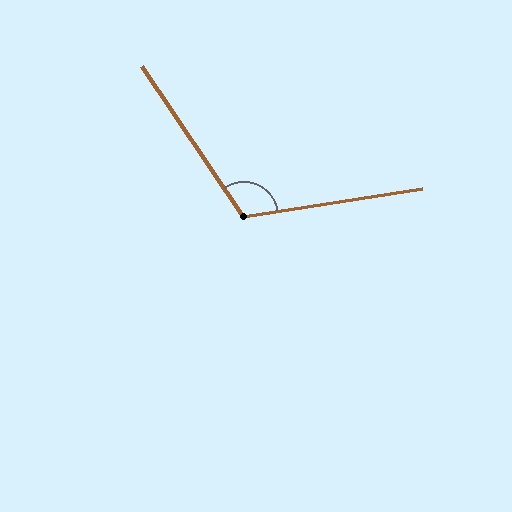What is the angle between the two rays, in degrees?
Approximately 115 degrees.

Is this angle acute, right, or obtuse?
It is obtuse.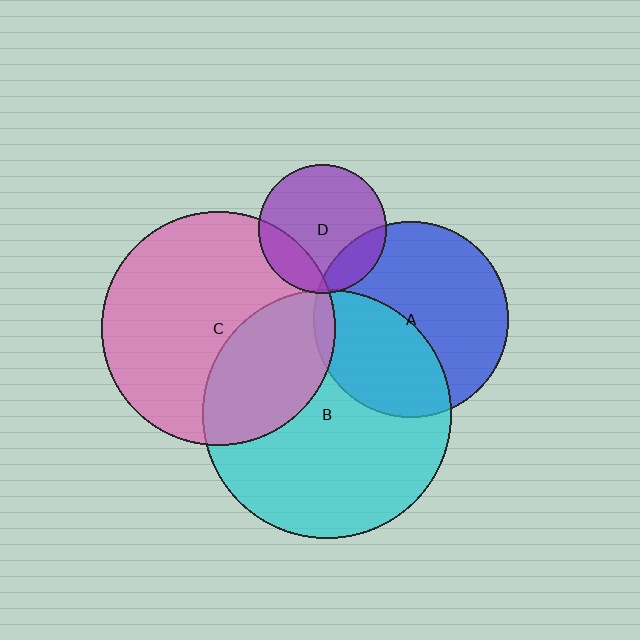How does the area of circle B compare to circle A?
Approximately 1.6 times.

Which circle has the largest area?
Circle B (cyan).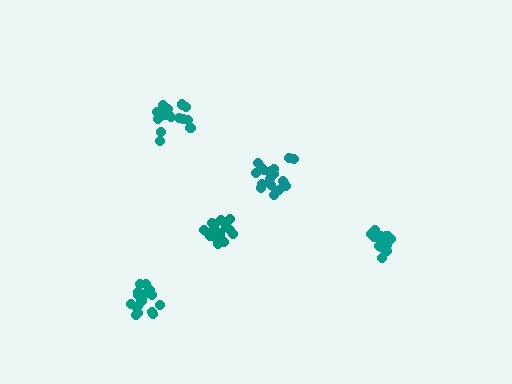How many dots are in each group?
Group 1: 21 dots, Group 2: 20 dots, Group 3: 19 dots, Group 4: 21 dots, Group 5: 16 dots (97 total).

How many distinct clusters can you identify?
There are 5 distinct clusters.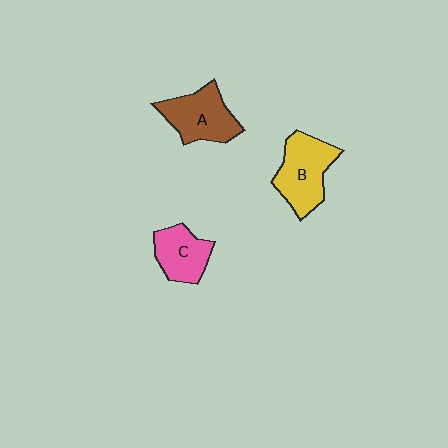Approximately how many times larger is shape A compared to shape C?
Approximately 1.3 times.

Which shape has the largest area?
Shape B (yellow).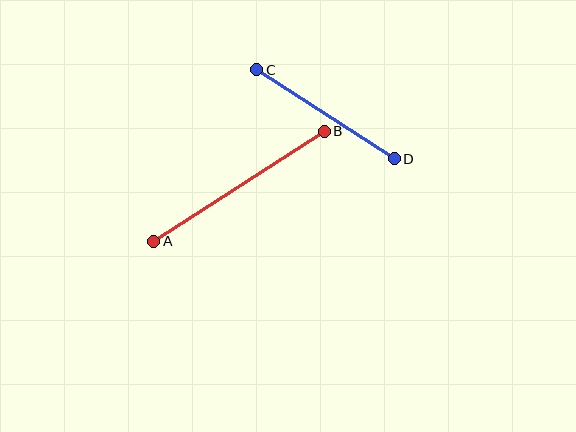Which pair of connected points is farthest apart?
Points A and B are farthest apart.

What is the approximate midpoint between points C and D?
The midpoint is at approximately (325, 114) pixels.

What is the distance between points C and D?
The distance is approximately 164 pixels.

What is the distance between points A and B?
The distance is approximately 203 pixels.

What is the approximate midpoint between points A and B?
The midpoint is at approximately (239, 186) pixels.